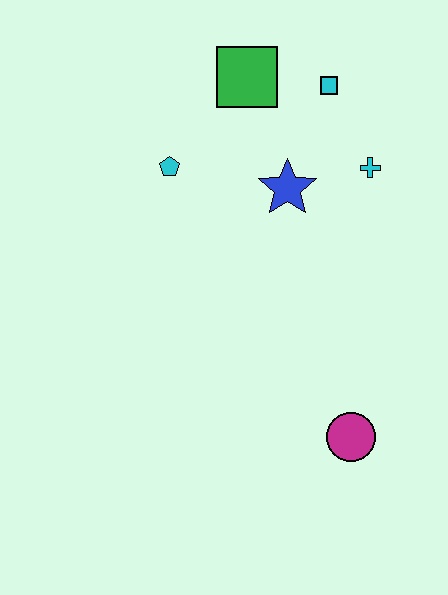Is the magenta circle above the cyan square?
No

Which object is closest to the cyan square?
The green square is closest to the cyan square.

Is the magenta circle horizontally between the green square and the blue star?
No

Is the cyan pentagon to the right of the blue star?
No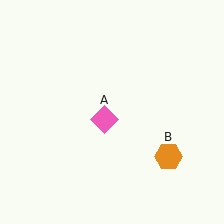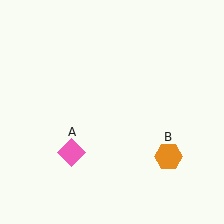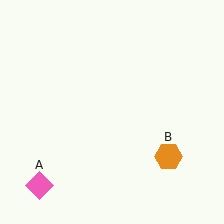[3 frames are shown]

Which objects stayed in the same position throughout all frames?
Orange hexagon (object B) remained stationary.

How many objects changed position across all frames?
1 object changed position: pink diamond (object A).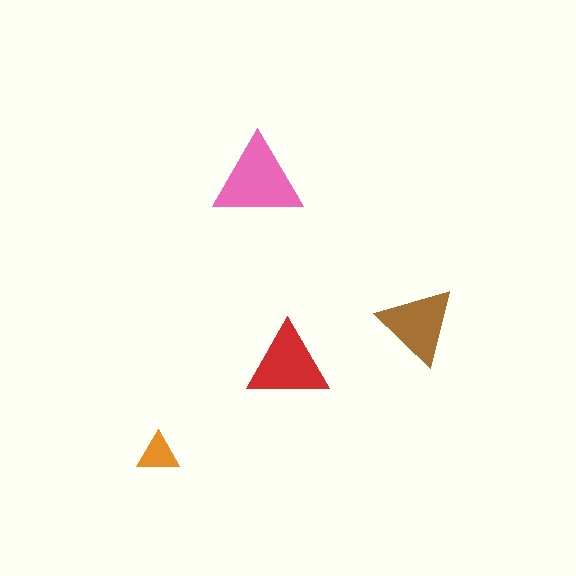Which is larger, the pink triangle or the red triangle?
The pink one.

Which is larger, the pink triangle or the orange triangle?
The pink one.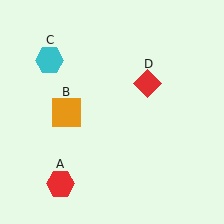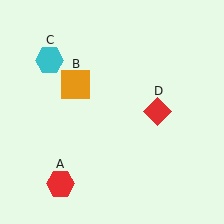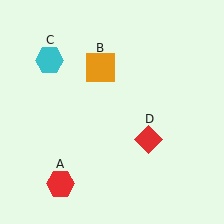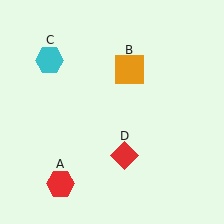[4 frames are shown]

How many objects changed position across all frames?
2 objects changed position: orange square (object B), red diamond (object D).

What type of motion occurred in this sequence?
The orange square (object B), red diamond (object D) rotated clockwise around the center of the scene.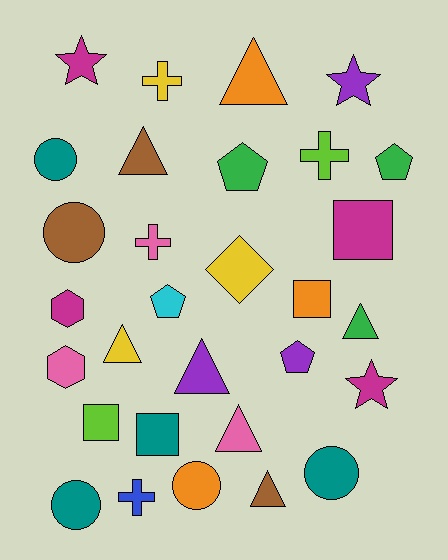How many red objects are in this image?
There are no red objects.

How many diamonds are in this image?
There is 1 diamond.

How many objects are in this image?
There are 30 objects.